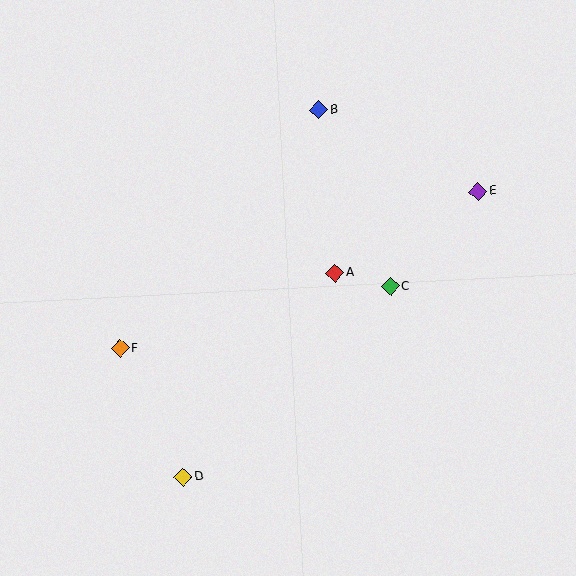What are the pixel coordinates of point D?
Point D is at (183, 477).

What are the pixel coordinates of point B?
Point B is at (319, 110).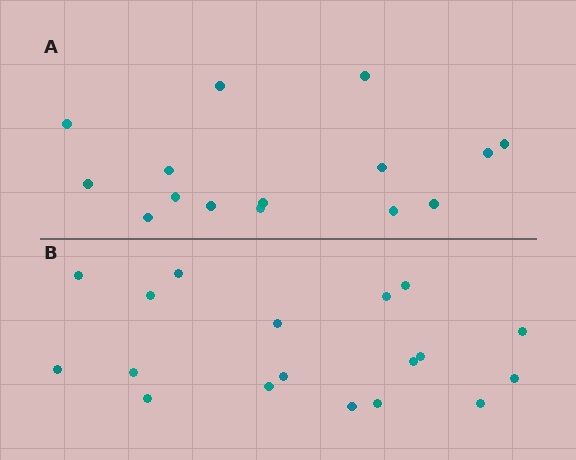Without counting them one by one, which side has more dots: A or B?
Region B (the bottom region) has more dots.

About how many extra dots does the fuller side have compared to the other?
Region B has just a few more — roughly 2 or 3 more dots than region A.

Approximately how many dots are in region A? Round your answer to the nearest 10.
About 20 dots. (The exact count is 15, which rounds to 20.)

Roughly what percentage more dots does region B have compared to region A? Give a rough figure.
About 20% more.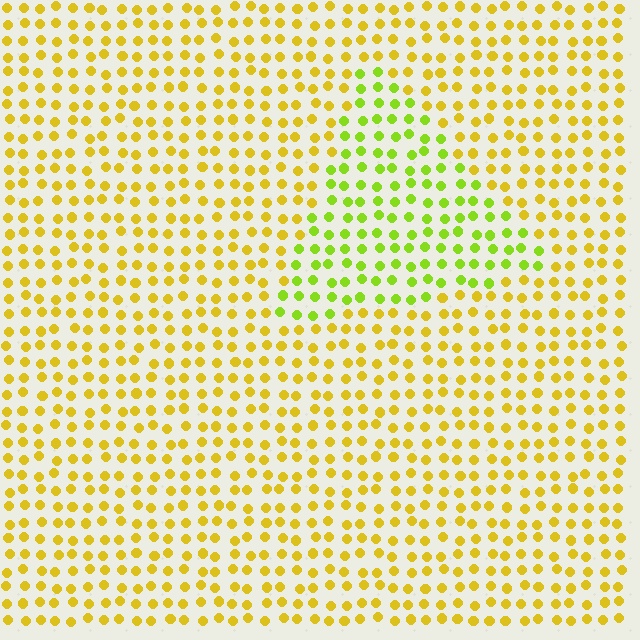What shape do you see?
I see a triangle.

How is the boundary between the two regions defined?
The boundary is defined purely by a slight shift in hue (about 36 degrees). Spacing, size, and orientation are identical on both sides.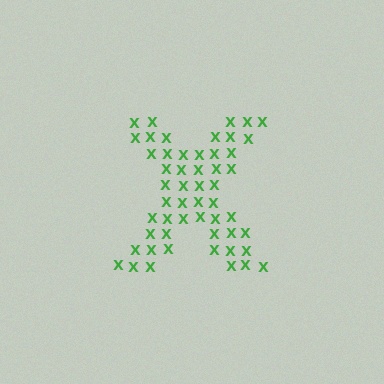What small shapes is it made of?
It is made of small letter X's.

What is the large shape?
The large shape is the letter X.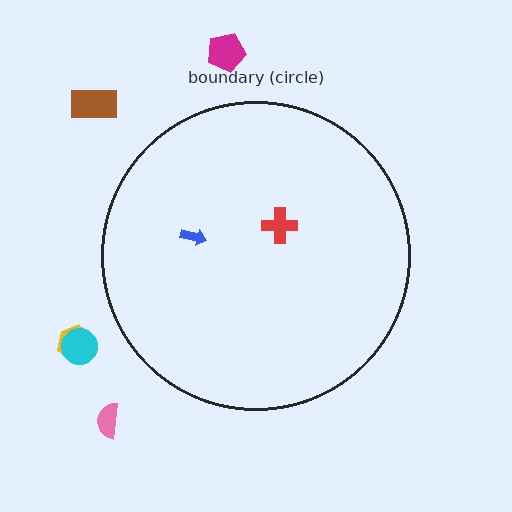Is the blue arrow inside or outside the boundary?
Inside.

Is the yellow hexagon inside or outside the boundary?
Outside.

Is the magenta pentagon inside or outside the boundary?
Outside.